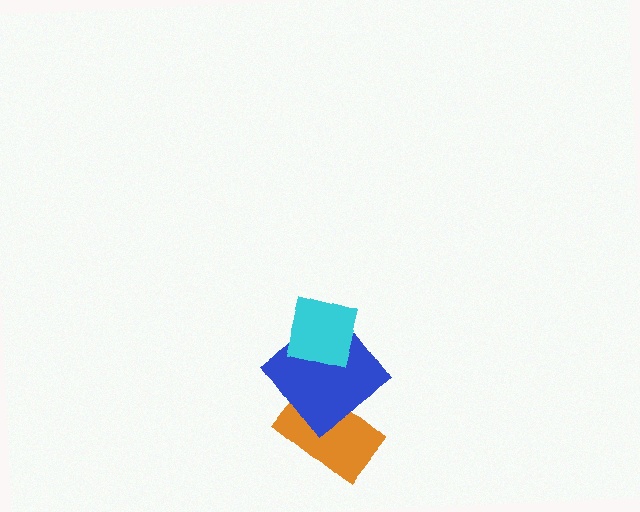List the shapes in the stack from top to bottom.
From top to bottom: the cyan square, the blue diamond, the orange rectangle.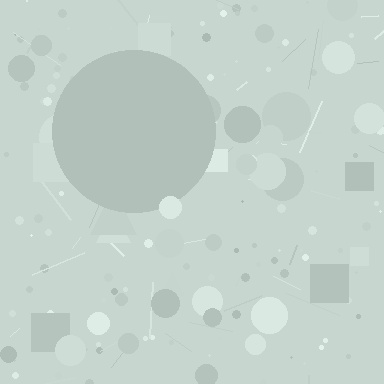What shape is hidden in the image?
A circle is hidden in the image.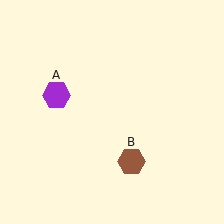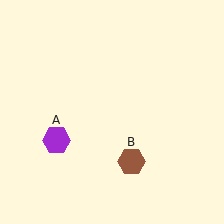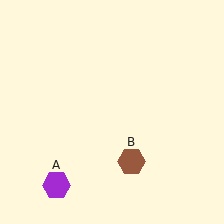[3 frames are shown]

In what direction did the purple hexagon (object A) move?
The purple hexagon (object A) moved down.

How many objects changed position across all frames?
1 object changed position: purple hexagon (object A).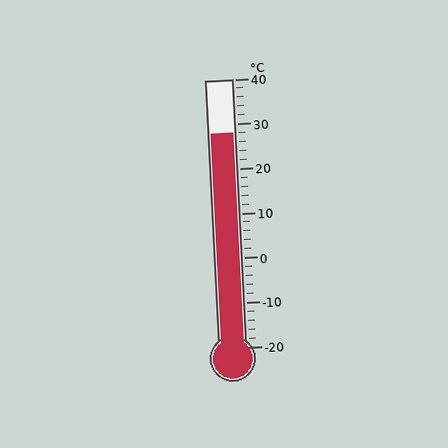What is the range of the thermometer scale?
The thermometer scale ranges from -20°C to 40°C.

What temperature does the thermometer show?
The thermometer shows approximately 28°C.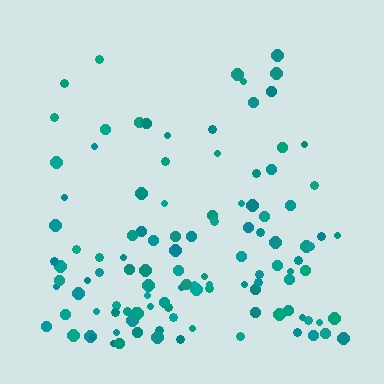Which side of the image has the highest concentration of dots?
The bottom.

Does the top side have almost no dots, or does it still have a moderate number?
Still a moderate number, just noticeably fewer than the bottom.